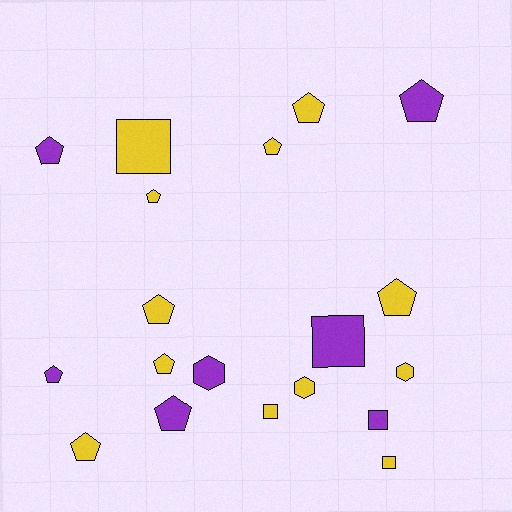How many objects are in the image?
There are 19 objects.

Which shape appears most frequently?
Pentagon, with 11 objects.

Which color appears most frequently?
Yellow, with 12 objects.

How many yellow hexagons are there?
There are 2 yellow hexagons.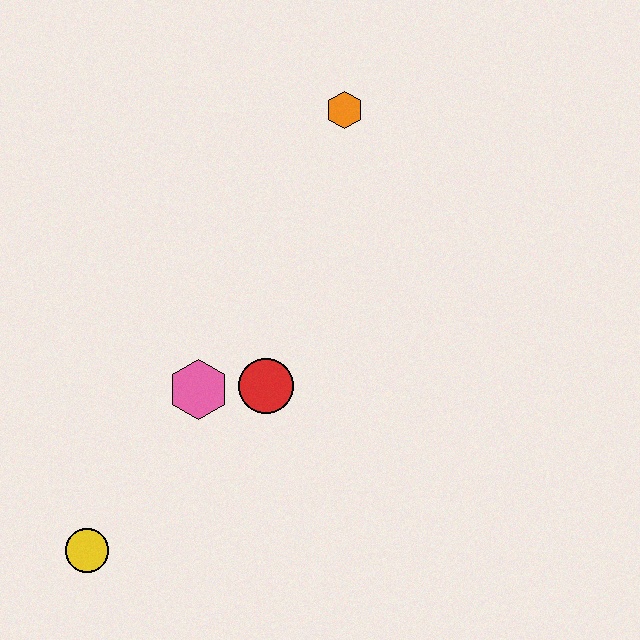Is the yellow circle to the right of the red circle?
No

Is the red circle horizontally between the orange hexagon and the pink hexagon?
Yes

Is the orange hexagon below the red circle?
No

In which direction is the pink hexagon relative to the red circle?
The pink hexagon is to the left of the red circle.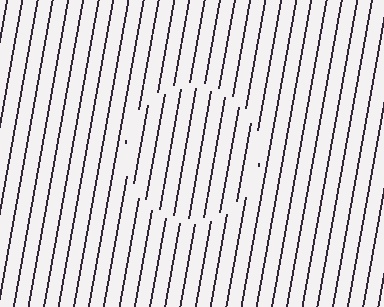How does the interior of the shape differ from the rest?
The interior of the shape contains the same grating, shifted by half a period — the contour is defined by the phase discontinuity where line-ends from the inner and outer gratings abut.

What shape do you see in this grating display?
An illusory circle. The interior of the shape contains the same grating, shifted by half a period — the contour is defined by the phase discontinuity where line-ends from the inner and outer gratings abut.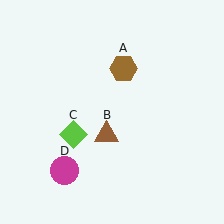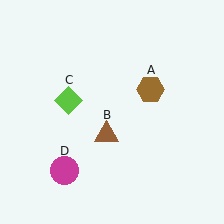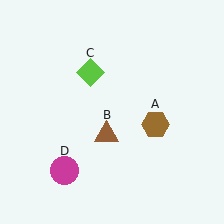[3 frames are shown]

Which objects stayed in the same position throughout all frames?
Brown triangle (object B) and magenta circle (object D) remained stationary.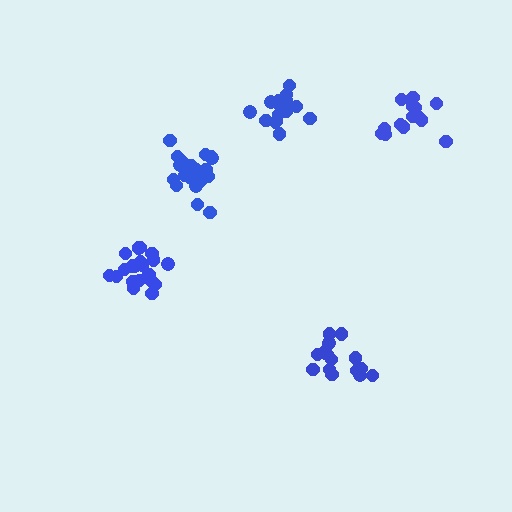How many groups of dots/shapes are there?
There are 5 groups.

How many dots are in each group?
Group 1: 20 dots, Group 2: 15 dots, Group 3: 19 dots, Group 4: 16 dots, Group 5: 16 dots (86 total).